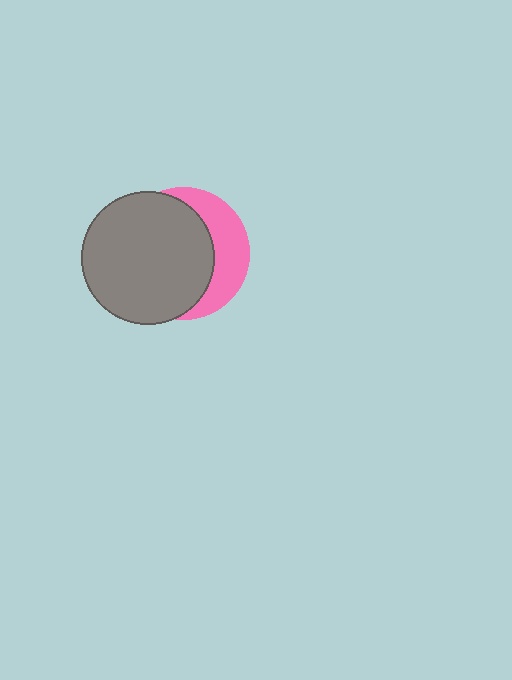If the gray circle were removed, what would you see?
You would see the complete pink circle.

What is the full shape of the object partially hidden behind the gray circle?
The partially hidden object is a pink circle.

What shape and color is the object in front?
The object in front is a gray circle.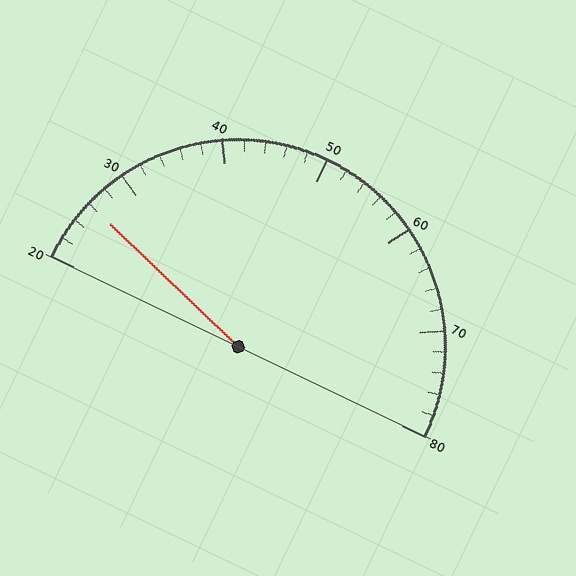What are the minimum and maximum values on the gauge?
The gauge ranges from 20 to 80.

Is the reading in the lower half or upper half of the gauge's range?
The reading is in the lower half of the range (20 to 80).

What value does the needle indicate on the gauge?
The needle indicates approximately 26.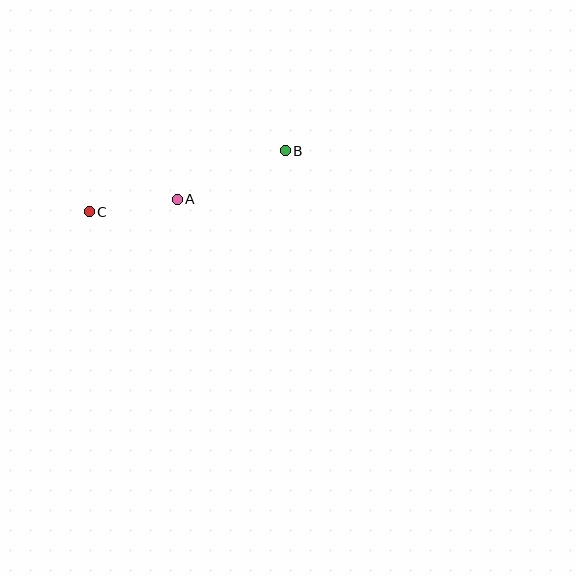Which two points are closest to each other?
Points A and C are closest to each other.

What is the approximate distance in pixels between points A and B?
The distance between A and B is approximately 118 pixels.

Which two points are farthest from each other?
Points B and C are farthest from each other.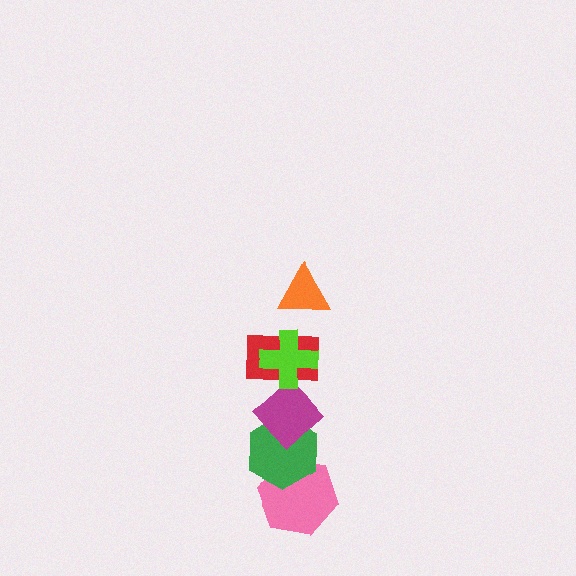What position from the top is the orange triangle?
The orange triangle is 1st from the top.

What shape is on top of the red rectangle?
The lime cross is on top of the red rectangle.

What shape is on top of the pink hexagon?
The green hexagon is on top of the pink hexagon.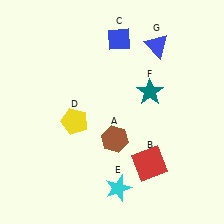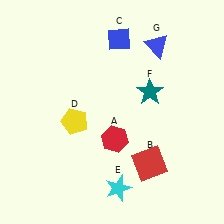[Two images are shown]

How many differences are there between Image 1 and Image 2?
There is 1 difference between the two images.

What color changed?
The hexagon (A) changed from brown in Image 1 to red in Image 2.